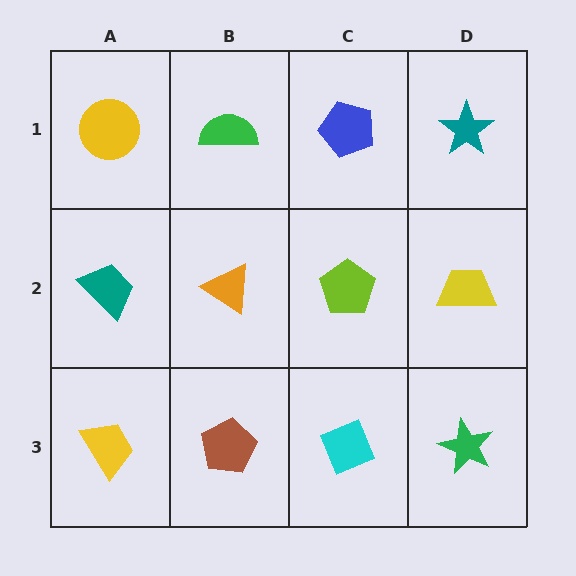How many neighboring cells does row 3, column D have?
2.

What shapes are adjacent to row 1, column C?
A lime pentagon (row 2, column C), a green semicircle (row 1, column B), a teal star (row 1, column D).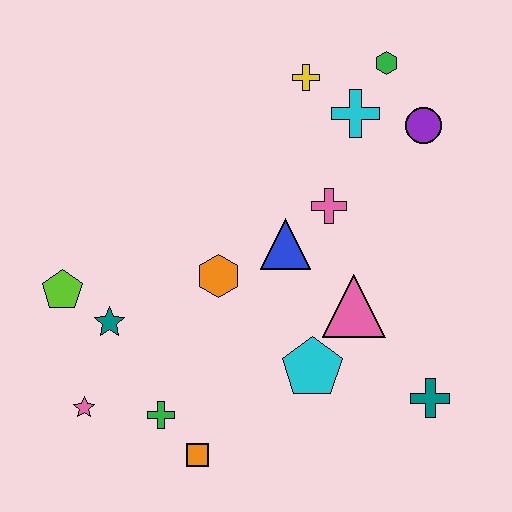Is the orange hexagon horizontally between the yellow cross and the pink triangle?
No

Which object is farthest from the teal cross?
The lime pentagon is farthest from the teal cross.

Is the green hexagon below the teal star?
No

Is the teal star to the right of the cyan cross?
No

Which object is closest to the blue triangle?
The pink cross is closest to the blue triangle.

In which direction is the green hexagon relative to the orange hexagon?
The green hexagon is above the orange hexagon.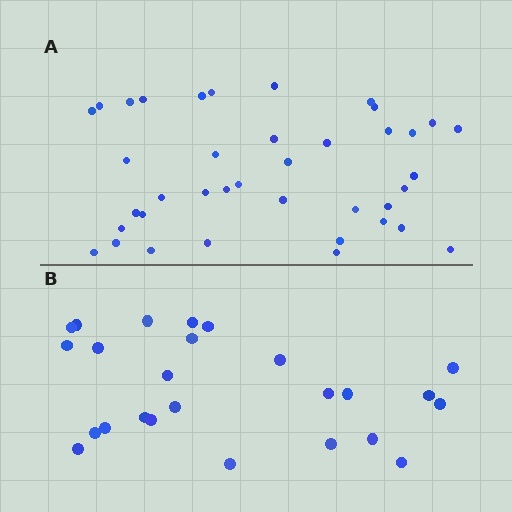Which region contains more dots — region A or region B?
Region A (the top region) has more dots.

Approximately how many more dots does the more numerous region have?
Region A has approximately 15 more dots than region B.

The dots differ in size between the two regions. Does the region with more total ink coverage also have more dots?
No. Region B has more total ink coverage because its dots are larger, but region A actually contains more individual dots. Total area can be misleading — the number of items is what matters here.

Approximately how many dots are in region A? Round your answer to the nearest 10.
About 40 dots. (The exact count is 39, which rounds to 40.)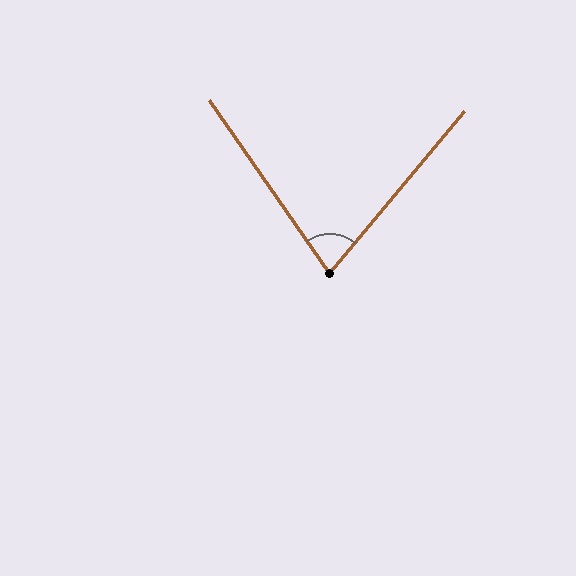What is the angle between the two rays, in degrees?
Approximately 75 degrees.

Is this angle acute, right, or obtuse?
It is acute.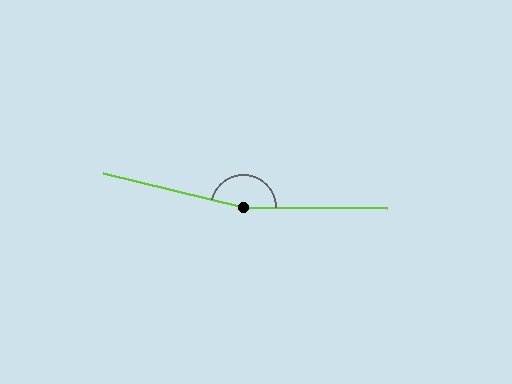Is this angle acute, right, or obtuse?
It is obtuse.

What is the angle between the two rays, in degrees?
Approximately 166 degrees.